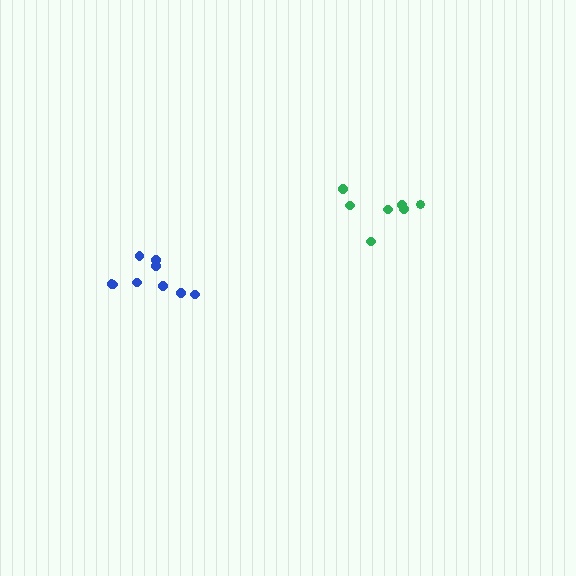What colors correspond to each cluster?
The clusters are colored: blue, green.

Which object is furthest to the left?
The blue cluster is leftmost.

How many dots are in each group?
Group 1: 9 dots, Group 2: 7 dots (16 total).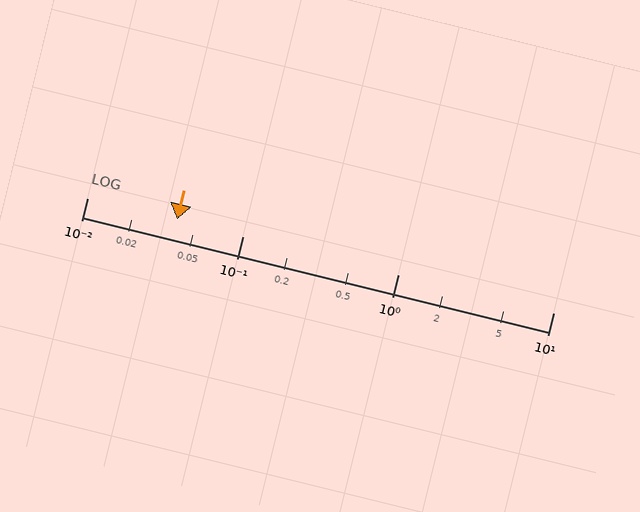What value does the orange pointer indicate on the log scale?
The pointer indicates approximately 0.038.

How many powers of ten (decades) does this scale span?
The scale spans 3 decades, from 0.01 to 10.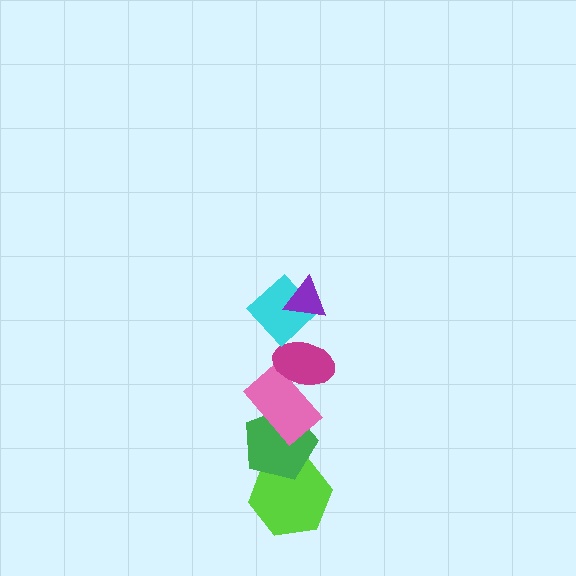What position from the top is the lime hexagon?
The lime hexagon is 6th from the top.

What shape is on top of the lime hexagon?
The green pentagon is on top of the lime hexagon.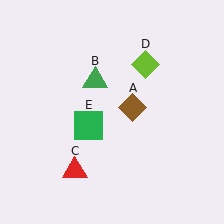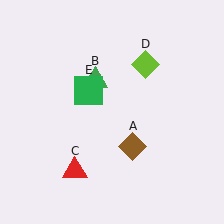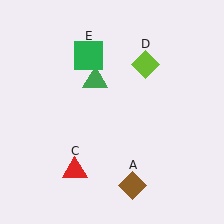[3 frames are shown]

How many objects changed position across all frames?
2 objects changed position: brown diamond (object A), green square (object E).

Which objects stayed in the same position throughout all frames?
Green triangle (object B) and red triangle (object C) and lime diamond (object D) remained stationary.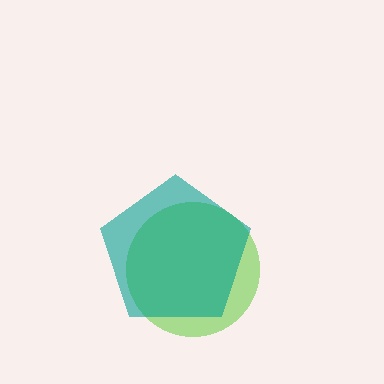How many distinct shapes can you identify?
There are 2 distinct shapes: a lime circle, a teal pentagon.